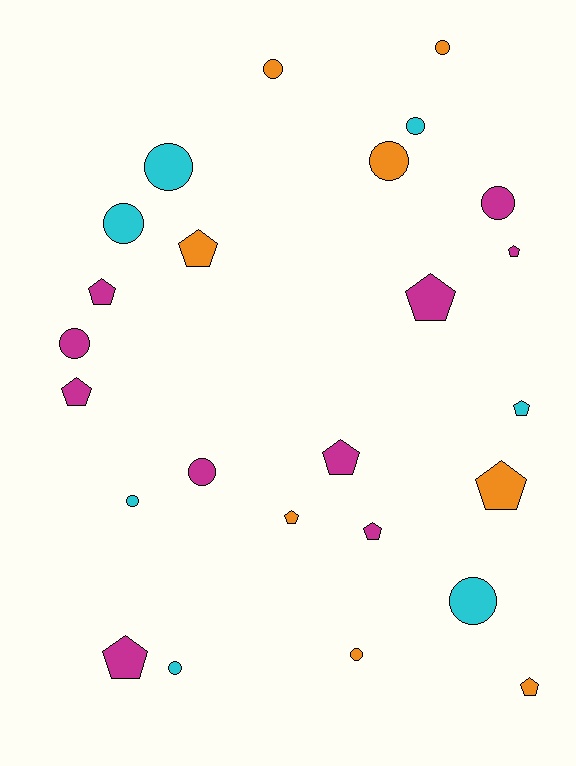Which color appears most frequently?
Magenta, with 10 objects.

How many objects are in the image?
There are 25 objects.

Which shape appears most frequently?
Circle, with 13 objects.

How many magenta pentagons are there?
There are 7 magenta pentagons.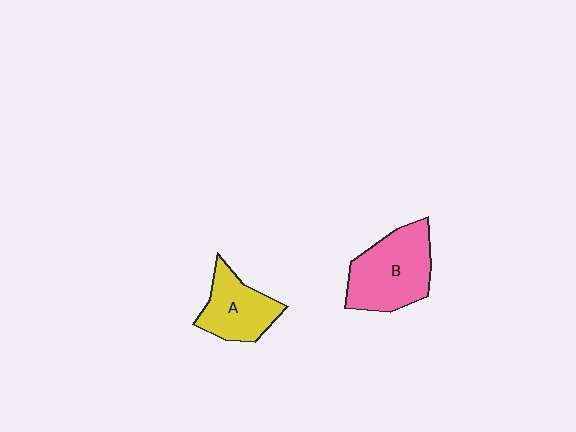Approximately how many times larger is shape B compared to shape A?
Approximately 1.4 times.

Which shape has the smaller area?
Shape A (yellow).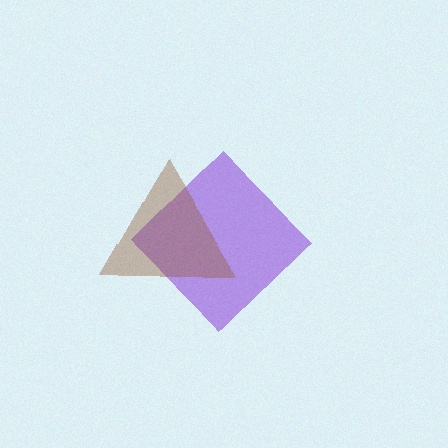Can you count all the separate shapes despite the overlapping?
Yes, there are 2 separate shapes.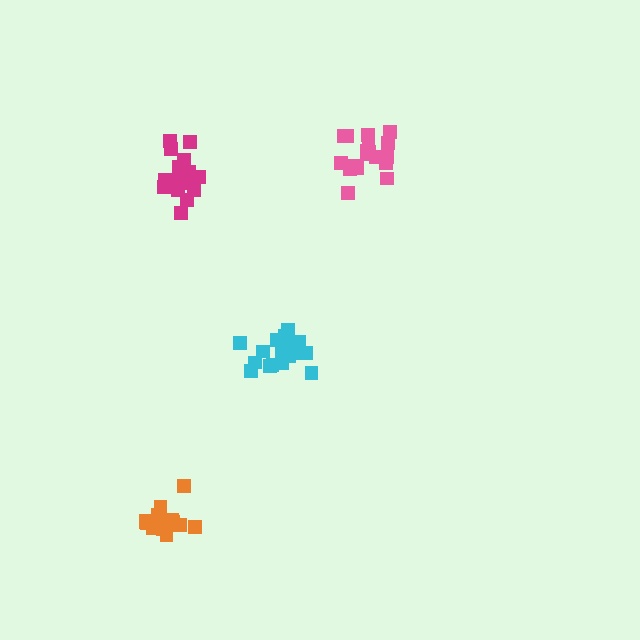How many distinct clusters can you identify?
There are 4 distinct clusters.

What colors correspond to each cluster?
The clusters are colored: cyan, pink, orange, magenta.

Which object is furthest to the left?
The orange cluster is leftmost.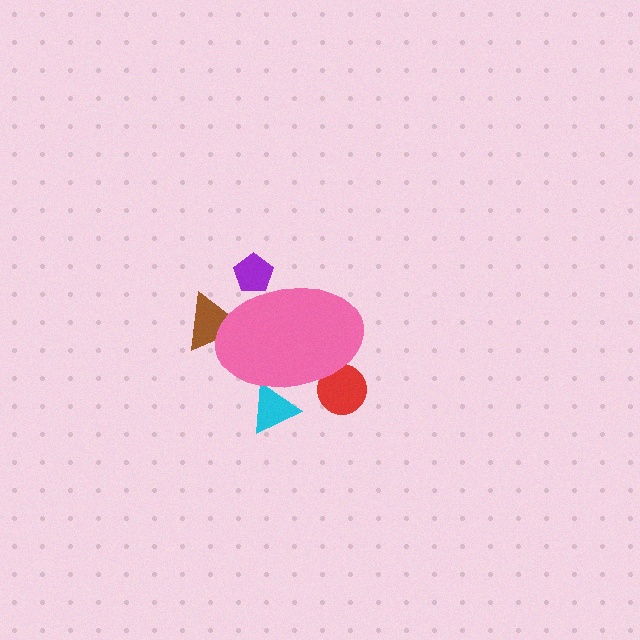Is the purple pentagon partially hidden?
Yes, the purple pentagon is partially hidden behind the pink ellipse.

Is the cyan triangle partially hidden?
Yes, the cyan triangle is partially hidden behind the pink ellipse.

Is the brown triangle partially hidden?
Yes, the brown triangle is partially hidden behind the pink ellipse.